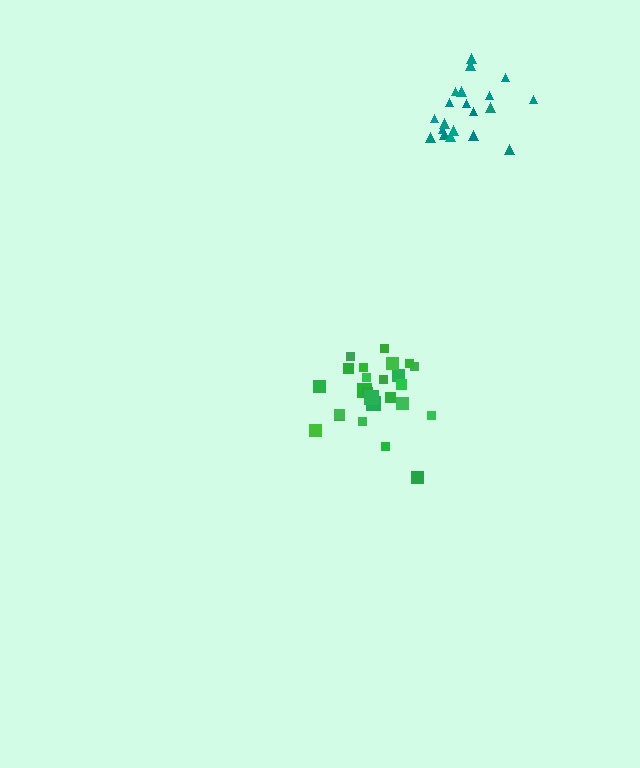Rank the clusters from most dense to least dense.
teal, green.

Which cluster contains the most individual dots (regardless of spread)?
Green (25).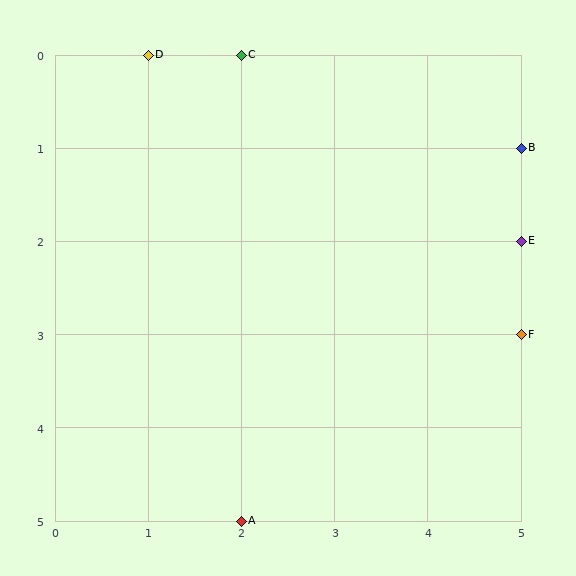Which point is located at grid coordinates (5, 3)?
Point F is at (5, 3).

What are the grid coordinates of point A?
Point A is at grid coordinates (2, 5).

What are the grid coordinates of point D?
Point D is at grid coordinates (1, 0).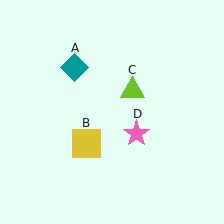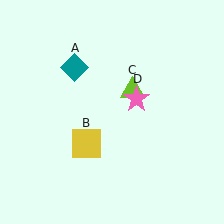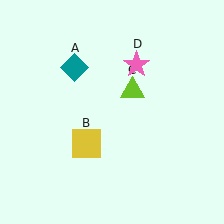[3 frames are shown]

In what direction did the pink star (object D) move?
The pink star (object D) moved up.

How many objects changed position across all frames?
1 object changed position: pink star (object D).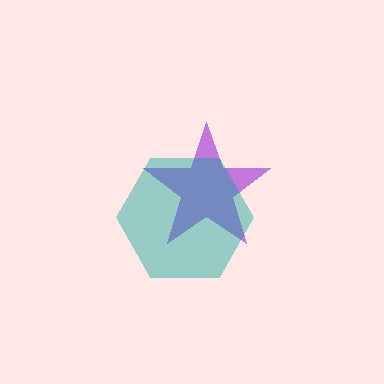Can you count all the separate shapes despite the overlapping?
Yes, there are 2 separate shapes.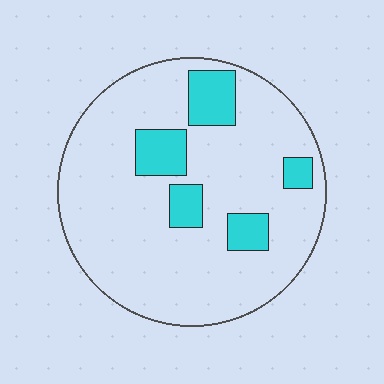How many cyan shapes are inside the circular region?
5.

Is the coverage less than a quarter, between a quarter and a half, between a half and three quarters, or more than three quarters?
Less than a quarter.